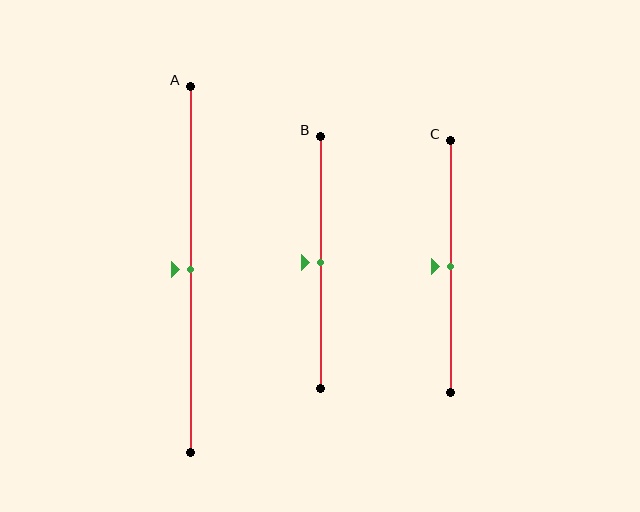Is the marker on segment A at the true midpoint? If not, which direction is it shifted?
Yes, the marker on segment A is at the true midpoint.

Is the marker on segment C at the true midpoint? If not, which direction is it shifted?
Yes, the marker on segment C is at the true midpoint.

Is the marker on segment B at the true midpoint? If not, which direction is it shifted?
Yes, the marker on segment B is at the true midpoint.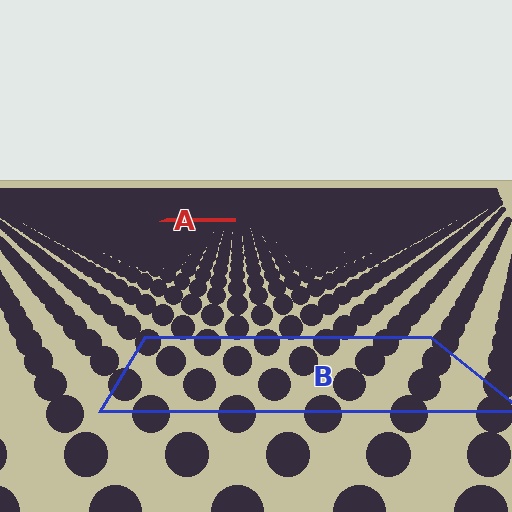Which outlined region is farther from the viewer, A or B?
Region A is farther from the viewer — the texture elements inside it appear smaller and more densely packed.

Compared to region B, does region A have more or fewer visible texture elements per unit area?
Region A has more texture elements per unit area — they are packed more densely because it is farther away.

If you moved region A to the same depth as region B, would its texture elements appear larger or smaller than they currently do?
They would appear larger. At a closer depth, the same texture elements are projected at a bigger on-screen size.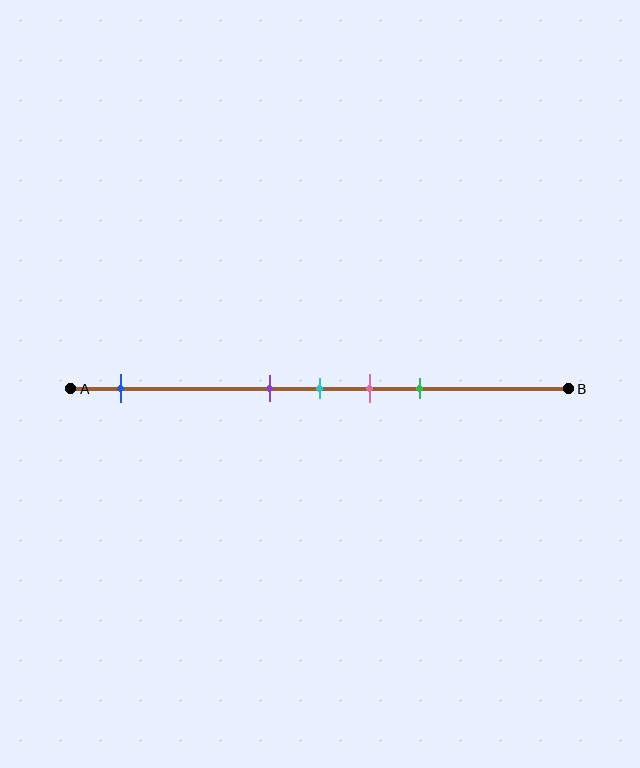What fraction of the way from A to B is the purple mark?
The purple mark is approximately 40% (0.4) of the way from A to B.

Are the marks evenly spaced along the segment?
No, the marks are not evenly spaced.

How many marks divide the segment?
There are 5 marks dividing the segment.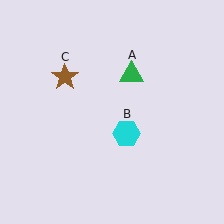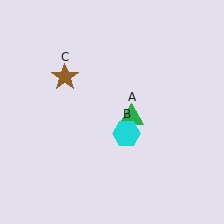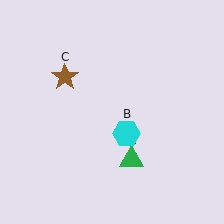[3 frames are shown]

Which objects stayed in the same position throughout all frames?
Cyan hexagon (object B) and brown star (object C) remained stationary.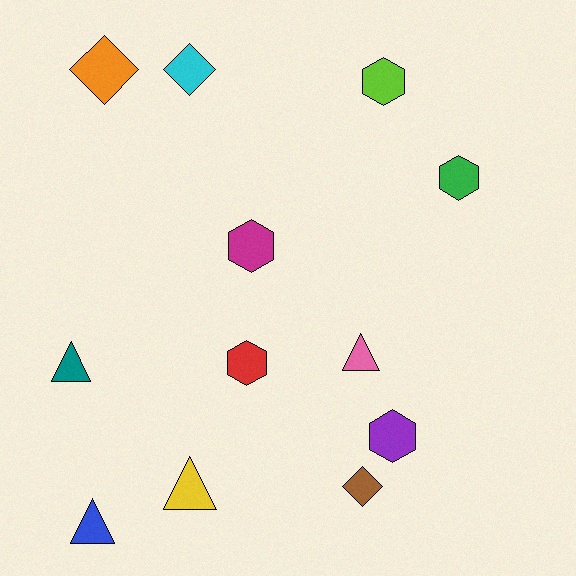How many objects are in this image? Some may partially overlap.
There are 12 objects.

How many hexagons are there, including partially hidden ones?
There are 5 hexagons.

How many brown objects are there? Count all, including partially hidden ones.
There is 1 brown object.